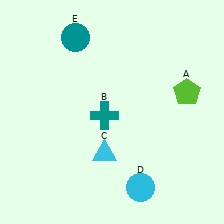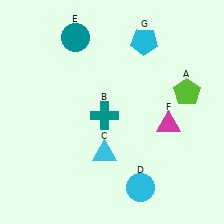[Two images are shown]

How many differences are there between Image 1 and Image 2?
There are 2 differences between the two images.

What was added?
A magenta triangle (F), a cyan pentagon (G) were added in Image 2.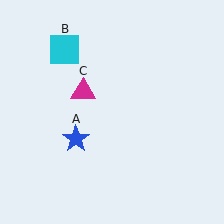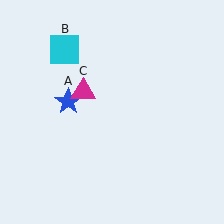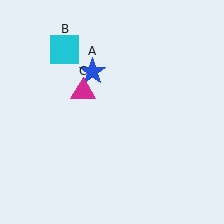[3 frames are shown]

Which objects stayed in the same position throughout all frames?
Cyan square (object B) and magenta triangle (object C) remained stationary.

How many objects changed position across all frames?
1 object changed position: blue star (object A).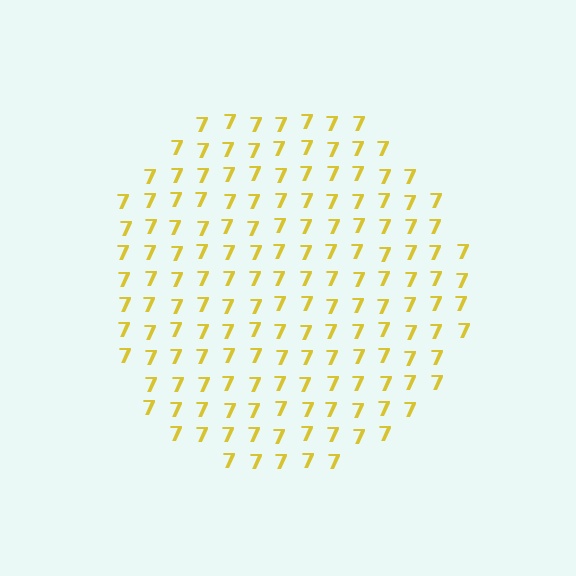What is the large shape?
The large shape is a circle.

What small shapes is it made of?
It is made of small digit 7's.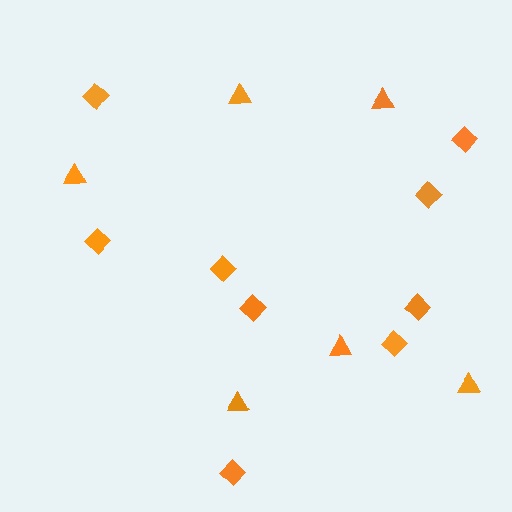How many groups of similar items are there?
There are 2 groups: one group of triangles (6) and one group of diamonds (9).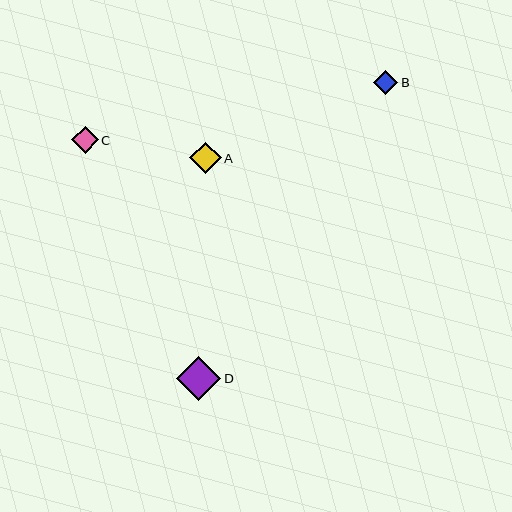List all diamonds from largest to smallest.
From largest to smallest: D, A, C, B.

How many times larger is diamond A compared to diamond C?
Diamond A is approximately 1.2 times the size of diamond C.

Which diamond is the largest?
Diamond D is the largest with a size of approximately 45 pixels.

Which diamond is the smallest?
Diamond B is the smallest with a size of approximately 24 pixels.